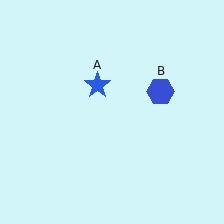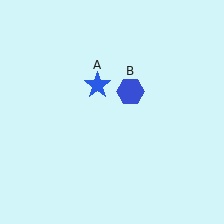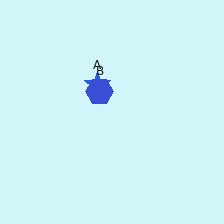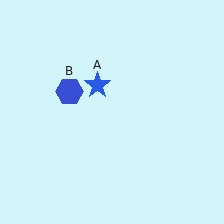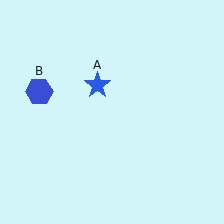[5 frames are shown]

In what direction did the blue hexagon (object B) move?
The blue hexagon (object B) moved left.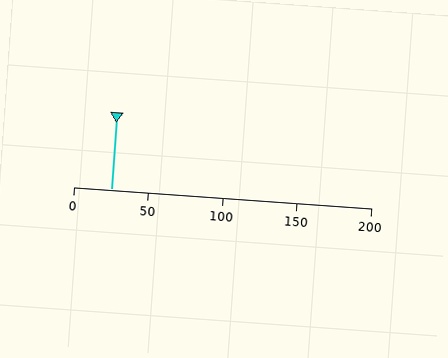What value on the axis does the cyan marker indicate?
The marker indicates approximately 25.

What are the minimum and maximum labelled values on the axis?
The axis runs from 0 to 200.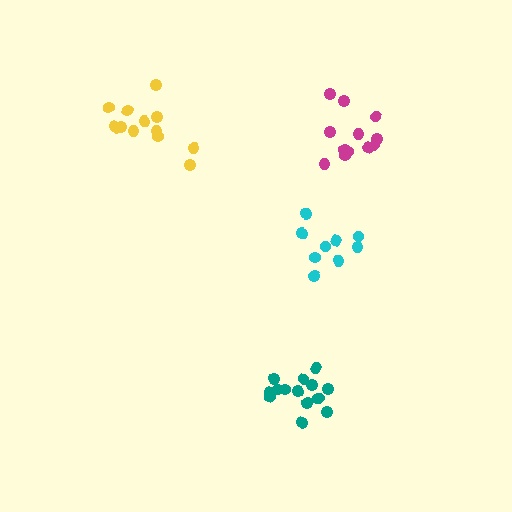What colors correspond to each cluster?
The clusters are colored: cyan, teal, magenta, yellow.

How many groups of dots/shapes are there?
There are 4 groups.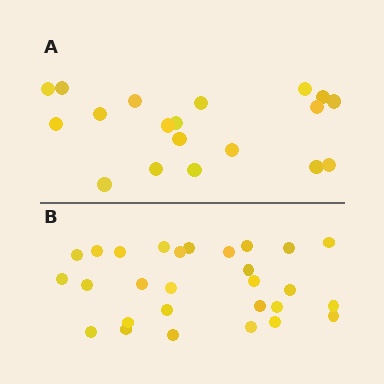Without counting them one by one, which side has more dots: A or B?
Region B (the bottom region) has more dots.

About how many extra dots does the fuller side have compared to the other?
Region B has roughly 8 or so more dots than region A.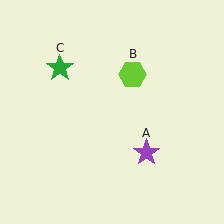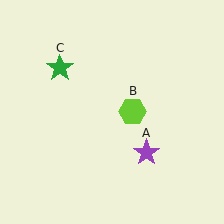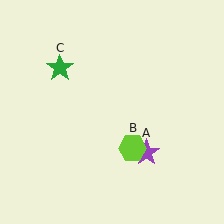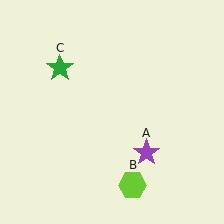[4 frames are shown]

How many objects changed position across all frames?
1 object changed position: lime hexagon (object B).